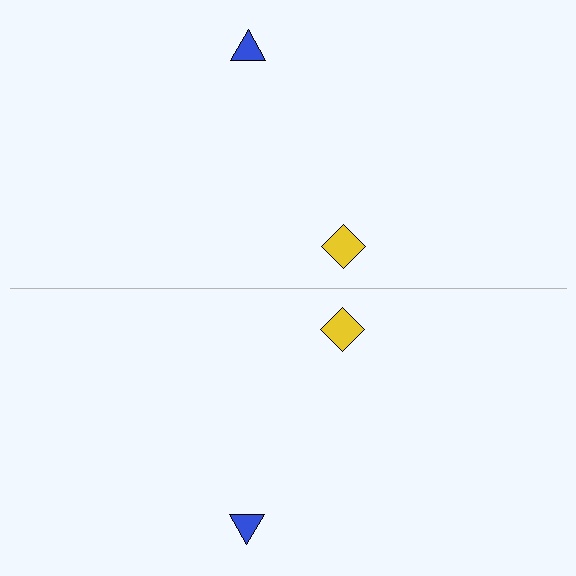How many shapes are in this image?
There are 4 shapes in this image.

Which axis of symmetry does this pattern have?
The pattern has a horizontal axis of symmetry running through the center of the image.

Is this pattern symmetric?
Yes, this pattern has bilateral (reflection) symmetry.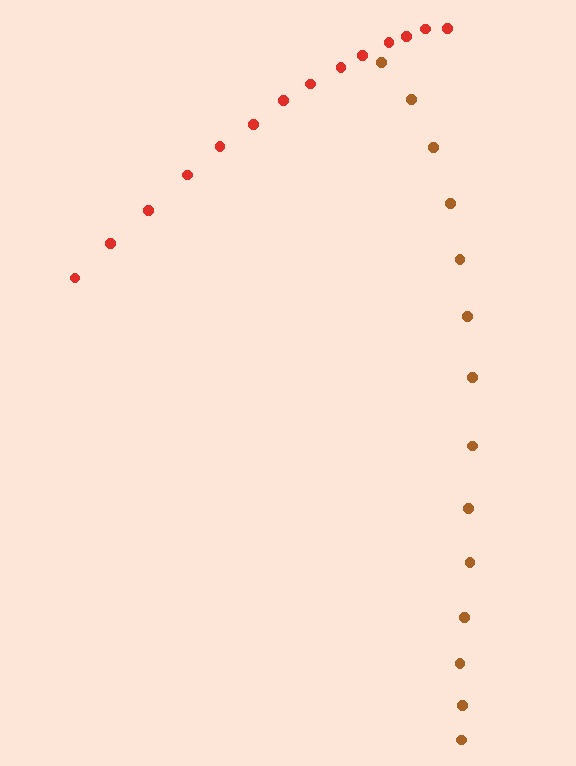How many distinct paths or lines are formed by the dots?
There are 2 distinct paths.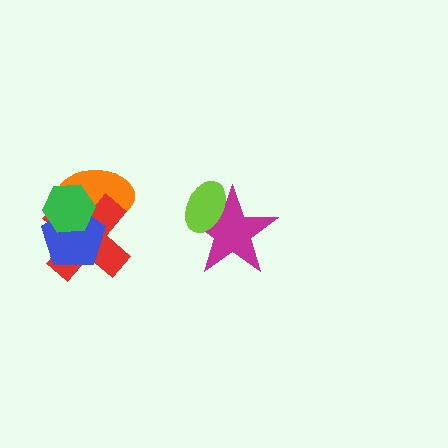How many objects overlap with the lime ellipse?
1 object overlaps with the lime ellipse.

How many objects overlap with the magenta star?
1 object overlaps with the magenta star.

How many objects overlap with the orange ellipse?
3 objects overlap with the orange ellipse.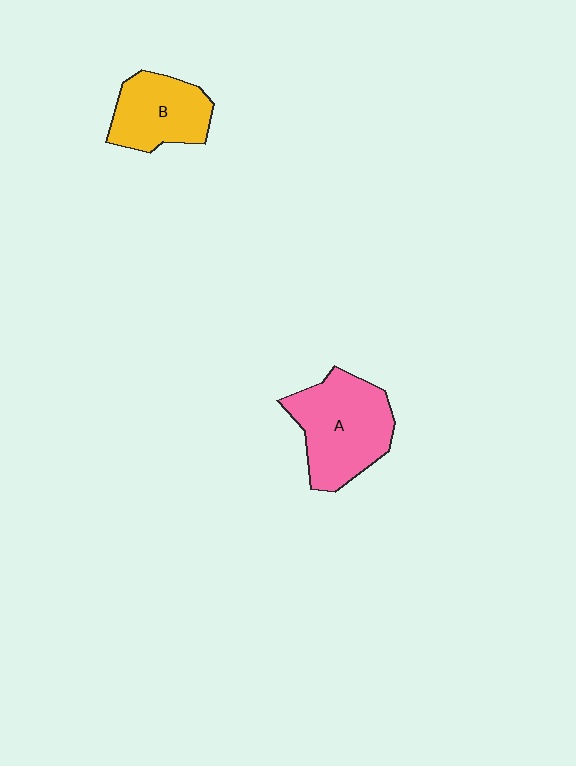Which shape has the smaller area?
Shape B (yellow).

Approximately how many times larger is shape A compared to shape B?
Approximately 1.4 times.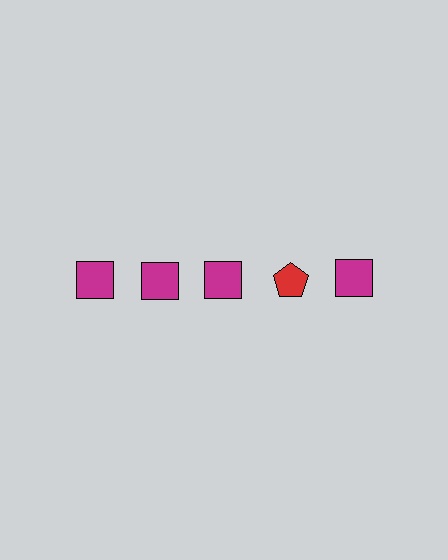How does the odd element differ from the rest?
It differs in both color (red instead of magenta) and shape (pentagon instead of square).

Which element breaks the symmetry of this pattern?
The red pentagon in the top row, second from right column breaks the symmetry. All other shapes are magenta squares.